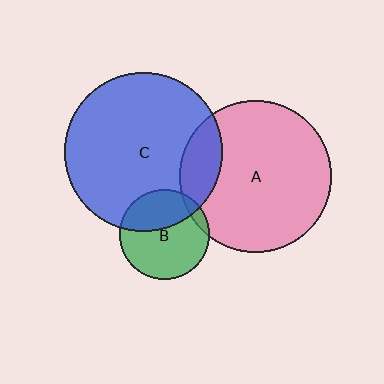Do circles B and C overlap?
Yes.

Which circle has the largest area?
Circle C (blue).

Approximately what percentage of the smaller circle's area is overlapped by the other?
Approximately 35%.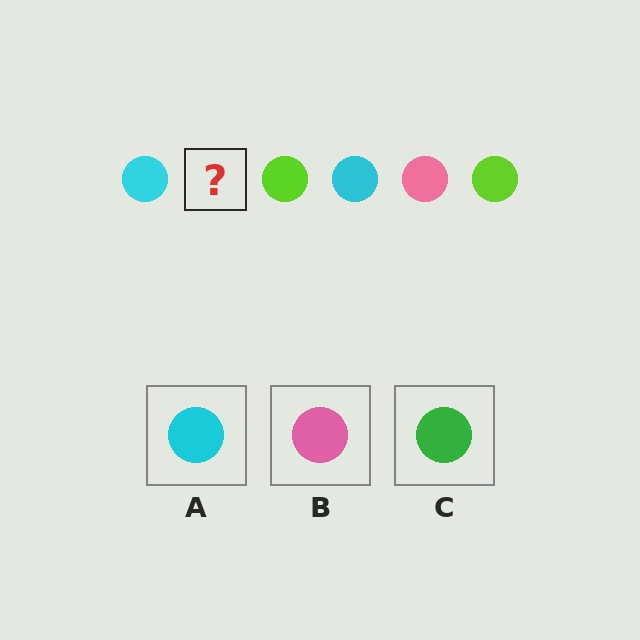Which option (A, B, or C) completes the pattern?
B.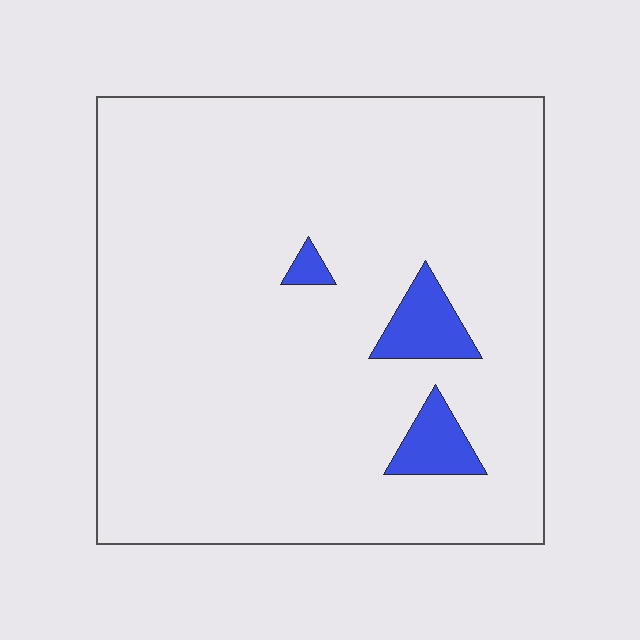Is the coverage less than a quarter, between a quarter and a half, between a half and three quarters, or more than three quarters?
Less than a quarter.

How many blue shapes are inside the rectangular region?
3.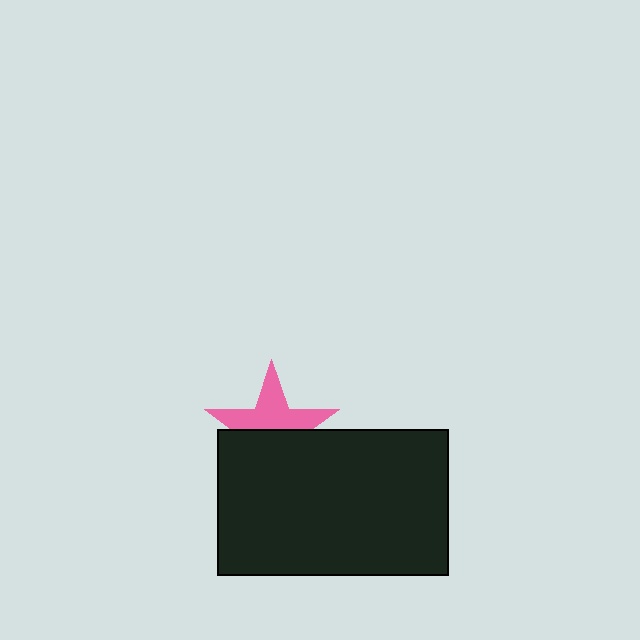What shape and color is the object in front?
The object in front is a black rectangle.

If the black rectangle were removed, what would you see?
You would see the complete pink star.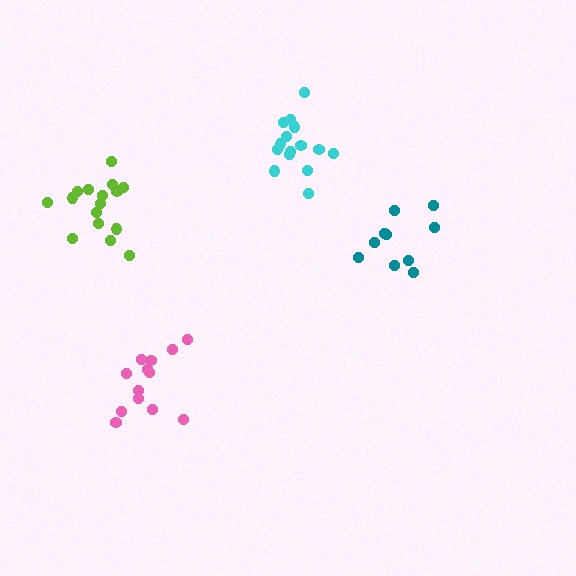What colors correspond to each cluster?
The clusters are colored: teal, lime, cyan, pink.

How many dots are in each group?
Group 1: 10 dots, Group 2: 16 dots, Group 3: 15 dots, Group 4: 13 dots (54 total).